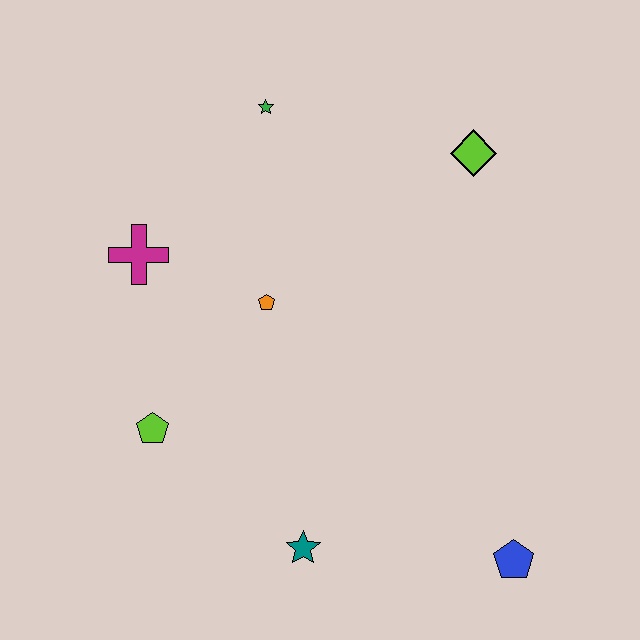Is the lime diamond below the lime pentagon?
No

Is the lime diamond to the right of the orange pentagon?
Yes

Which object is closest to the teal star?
The lime pentagon is closest to the teal star.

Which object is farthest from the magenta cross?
The blue pentagon is farthest from the magenta cross.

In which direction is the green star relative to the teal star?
The green star is above the teal star.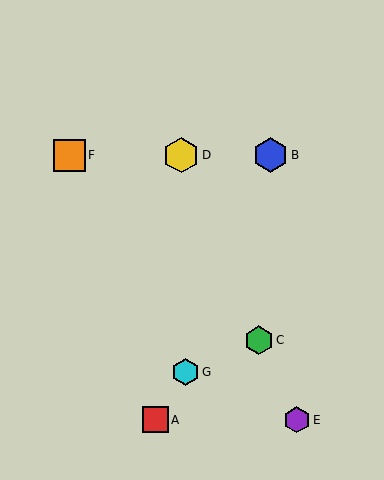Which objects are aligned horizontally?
Objects B, D, F are aligned horizontally.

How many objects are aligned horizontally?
3 objects (B, D, F) are aligned horizontally.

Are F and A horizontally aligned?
No, F is at y≈155 and A is at y≈420.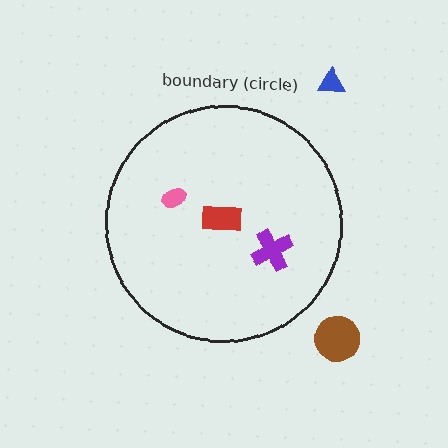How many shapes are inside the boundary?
3 inside, 2 outside.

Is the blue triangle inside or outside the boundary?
Outside.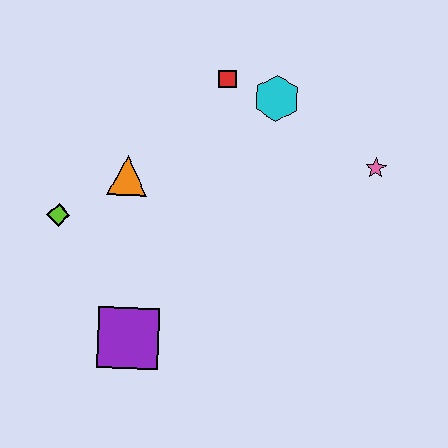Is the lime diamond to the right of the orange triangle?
No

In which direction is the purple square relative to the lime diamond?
The purple square is below the lime diamond.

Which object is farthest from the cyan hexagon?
The purple square is farthest from the cyan hexagon.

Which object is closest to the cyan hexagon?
The red square is closest to the cyan hexagon.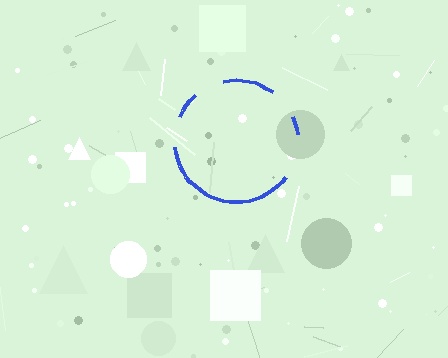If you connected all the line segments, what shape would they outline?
They would outline a circle.